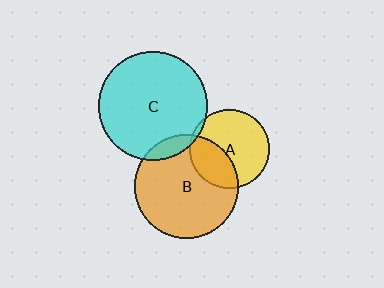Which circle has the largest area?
Circle C (cyan).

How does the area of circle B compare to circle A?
Approximately 1.7 times.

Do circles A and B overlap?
Yes.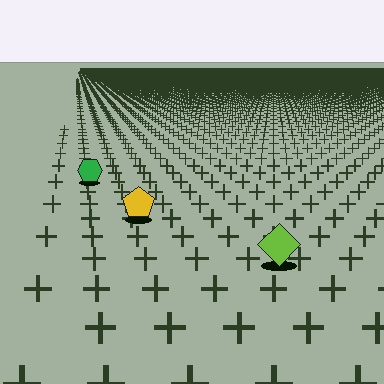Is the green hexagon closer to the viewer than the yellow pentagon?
No. The yellow pentagon is closer — you can tell from the texture gradient: the ground texture is coarser near it.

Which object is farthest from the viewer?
The green hexagon is farthest from the viewer. It appears smaller and the ground texture around it is denser.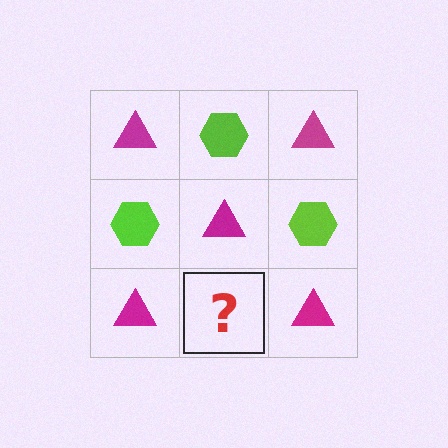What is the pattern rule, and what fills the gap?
The rule is that it alternates magenta triangle and lime hexagon in a checkerboard pattern. The gap should be filled with a lime hexagon.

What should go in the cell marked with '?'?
The missing cell should contain a lime hexagon.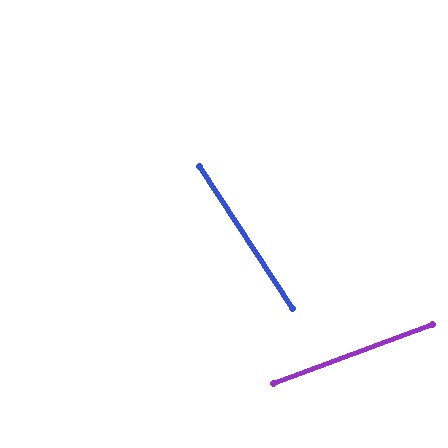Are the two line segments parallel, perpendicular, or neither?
Neither parallel nor perpendicular — they differ by about 77°.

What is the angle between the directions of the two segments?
Approximately 77 degrees.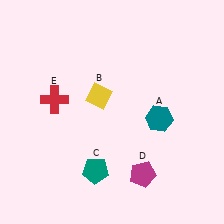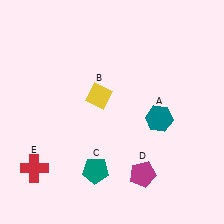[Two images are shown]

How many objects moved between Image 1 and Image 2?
1 object moved between the two images.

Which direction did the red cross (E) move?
The red cross (E) moved down.